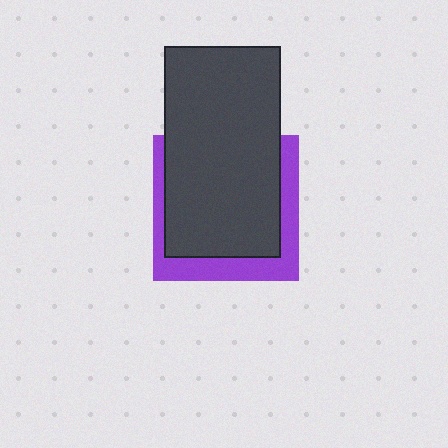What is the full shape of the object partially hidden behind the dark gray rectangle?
The partially hidden object is a purple square.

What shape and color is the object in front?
The object in front is a dark gray rectangle.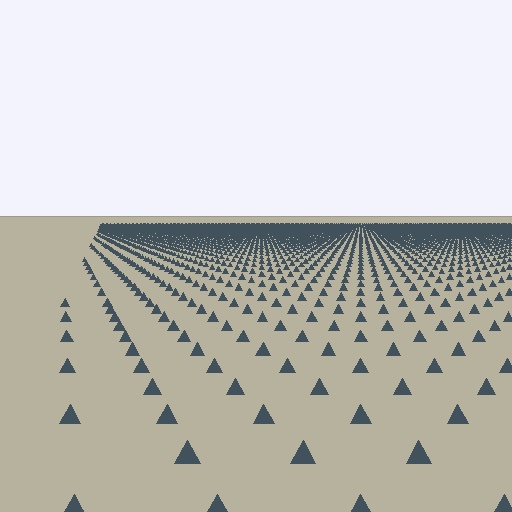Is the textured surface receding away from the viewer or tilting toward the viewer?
The surface is receding away from the viewer. Texture elements get smaller and denser toward the top.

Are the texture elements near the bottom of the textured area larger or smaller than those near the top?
Larger. Near the bottom, elements are closer to the viewer and appear at a bigger on-screen size.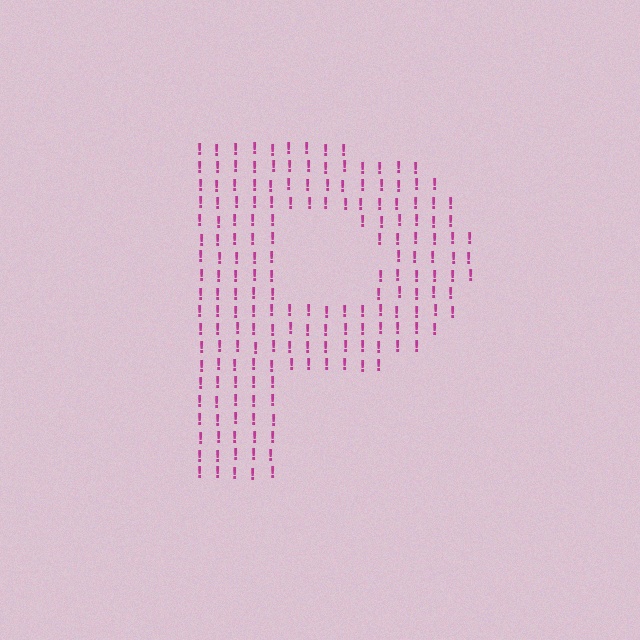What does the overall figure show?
The overall figure shows the letter P.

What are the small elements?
The small elements are exclamation marks.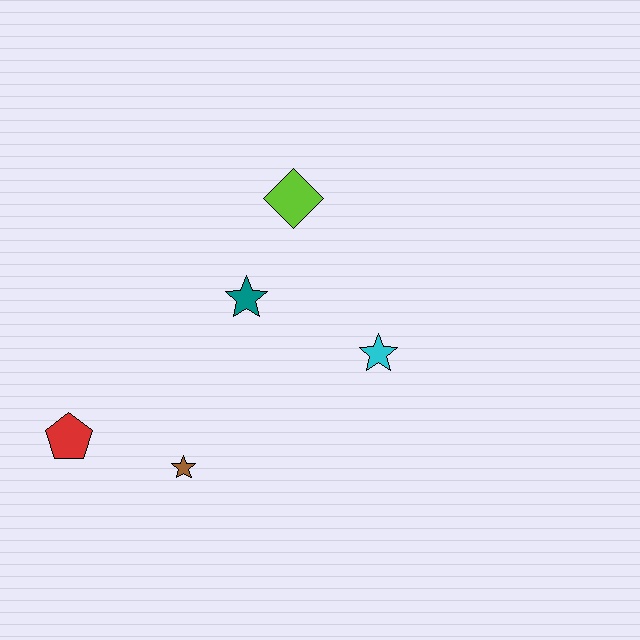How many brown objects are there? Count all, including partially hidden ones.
There is 1 brown object.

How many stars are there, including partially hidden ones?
There are 3 stars.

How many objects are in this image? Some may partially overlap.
There are 5 objects.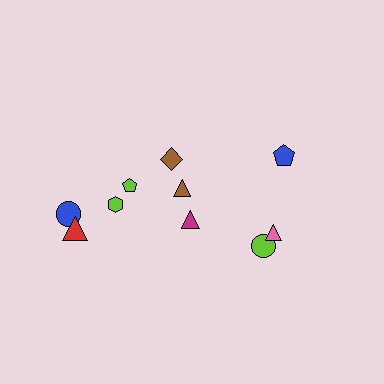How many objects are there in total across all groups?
There are 10 objects.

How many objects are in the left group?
There are 6 objects.